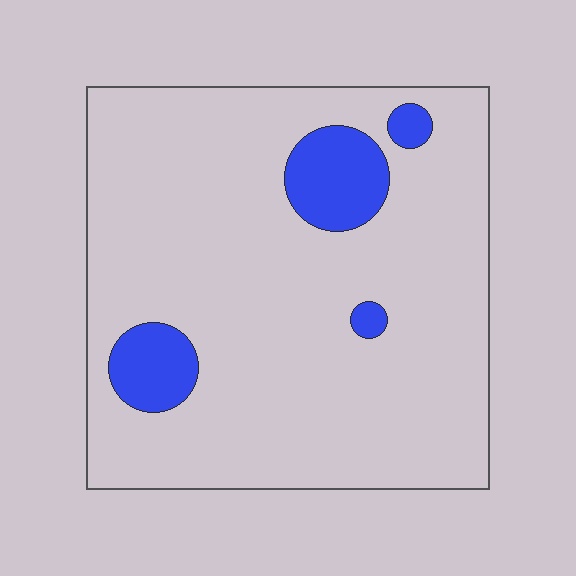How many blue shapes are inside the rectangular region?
4.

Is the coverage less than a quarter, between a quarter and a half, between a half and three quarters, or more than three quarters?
Less than a quarter.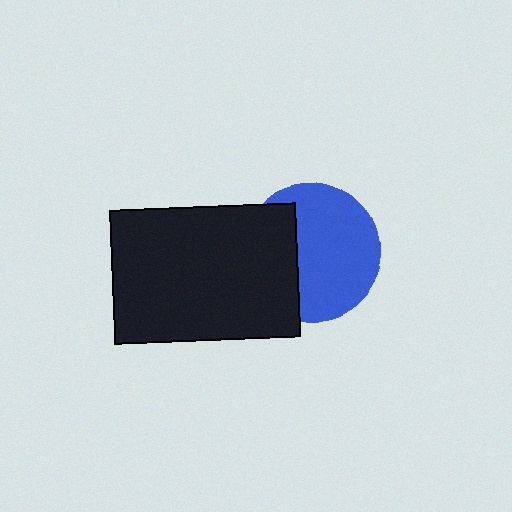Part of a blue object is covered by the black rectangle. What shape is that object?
It is a circle.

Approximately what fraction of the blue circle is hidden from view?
Roughly 35% of the blue circle is hidden behind the black rectangle.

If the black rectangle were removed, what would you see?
You would see the complete blue circle.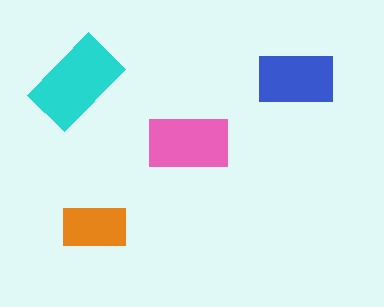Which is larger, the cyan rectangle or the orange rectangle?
The cyan one.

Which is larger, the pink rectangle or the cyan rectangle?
The cyan one.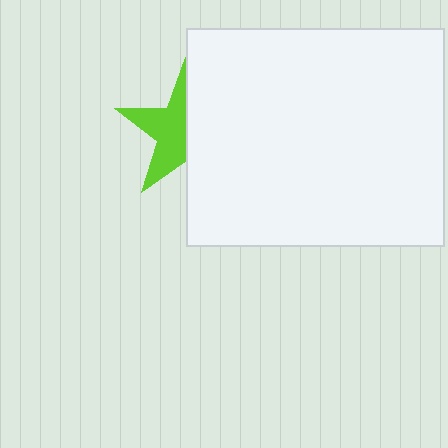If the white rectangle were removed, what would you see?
You would see the complete lime star.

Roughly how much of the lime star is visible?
About half of it is visible (roughly 50%).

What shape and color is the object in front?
The object in front is a white rectangle.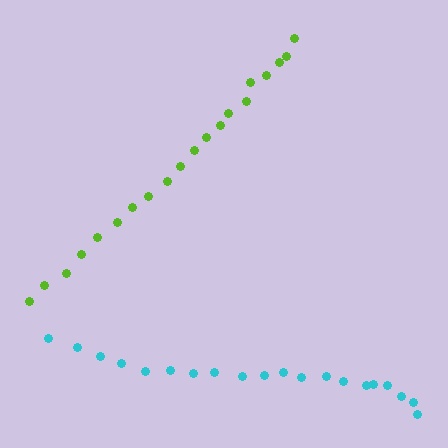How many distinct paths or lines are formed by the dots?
There are 2 distinct paths.